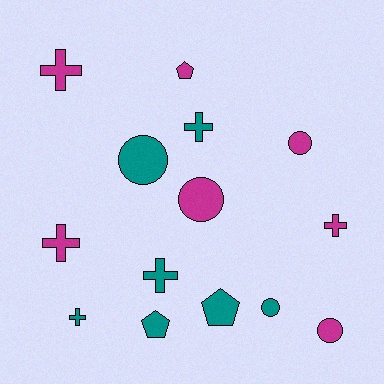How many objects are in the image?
There are 14 objects.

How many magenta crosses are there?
There are 3 magenta crosses.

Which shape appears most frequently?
Cross, with 6 objects.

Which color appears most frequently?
Magenta, with 7 objects.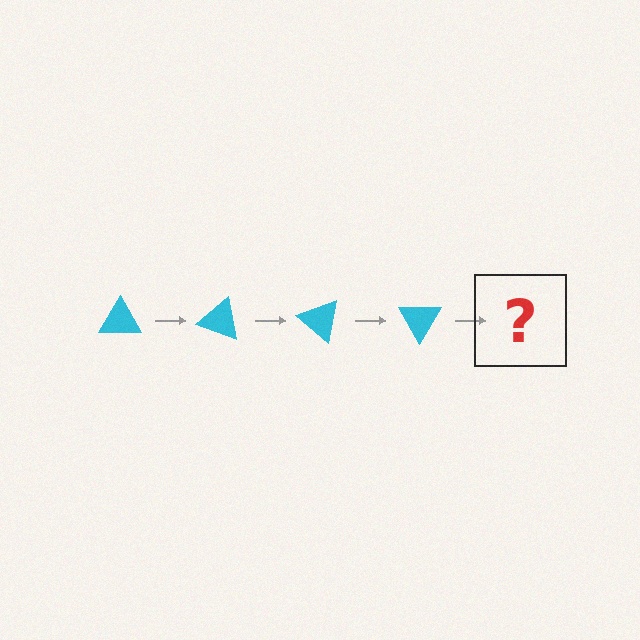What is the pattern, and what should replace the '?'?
The pattern is that the triangle rotates 20 degrees each step. The '?' should be a cyan triangle rotated 80 degrees.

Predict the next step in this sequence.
The next step is a cyan triangle rotated 80 degrees.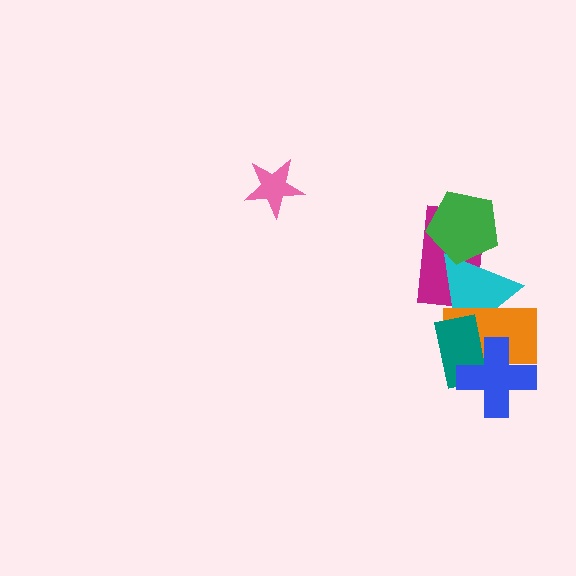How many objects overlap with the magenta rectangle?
2 objects overlap with the magenta rectangle.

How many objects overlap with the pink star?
0 objects overlap with the pink star.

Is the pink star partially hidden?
No, no other shape covers it.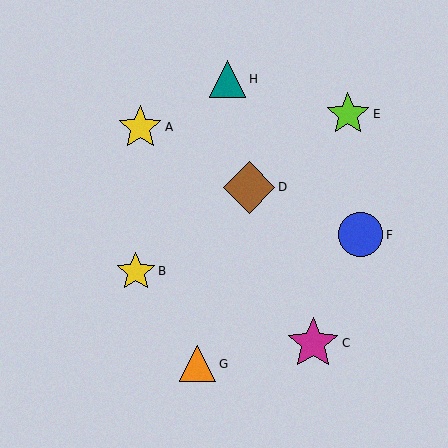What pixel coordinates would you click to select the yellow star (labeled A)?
Click at (140, 127) to select the yellow star A.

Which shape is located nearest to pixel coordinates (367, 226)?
The blue circle (labeled F) at (360, 235) is nearest to that location.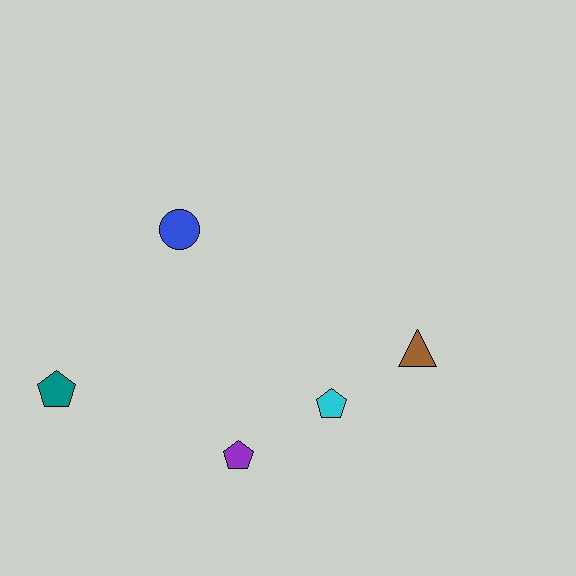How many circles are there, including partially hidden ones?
There is 1 circle.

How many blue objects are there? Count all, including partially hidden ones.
There is 1 blue object.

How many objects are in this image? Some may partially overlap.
There are 5 objects.